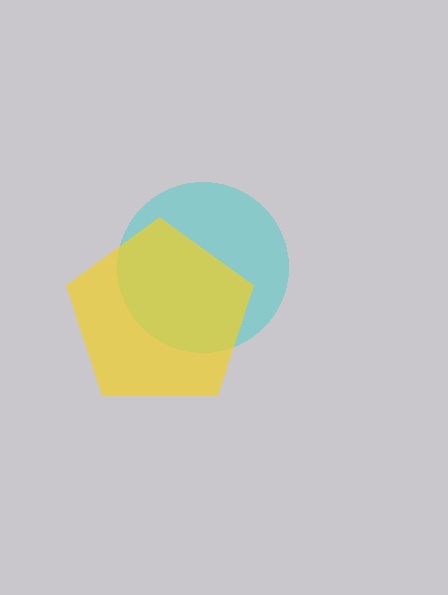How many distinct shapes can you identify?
There are 2 distinct shapes: a cyan circle, a yellow pentagon.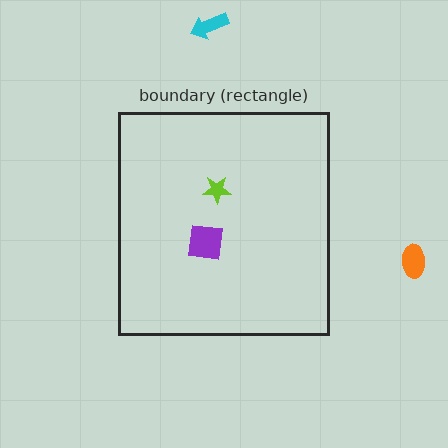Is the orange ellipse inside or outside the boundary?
Outside.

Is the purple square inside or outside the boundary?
Inside.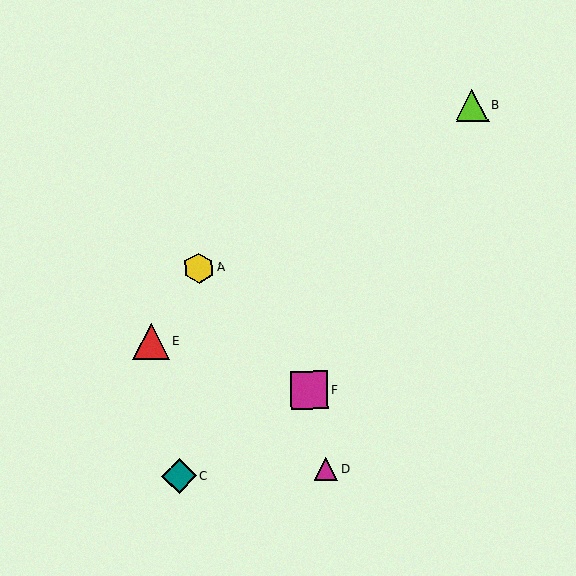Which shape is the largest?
The magenta square (labeled F) is the largest.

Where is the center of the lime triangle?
The center of the lime triangle is at (472, 106).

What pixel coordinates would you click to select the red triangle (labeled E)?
Click at (151, 341) to select the red triangle E.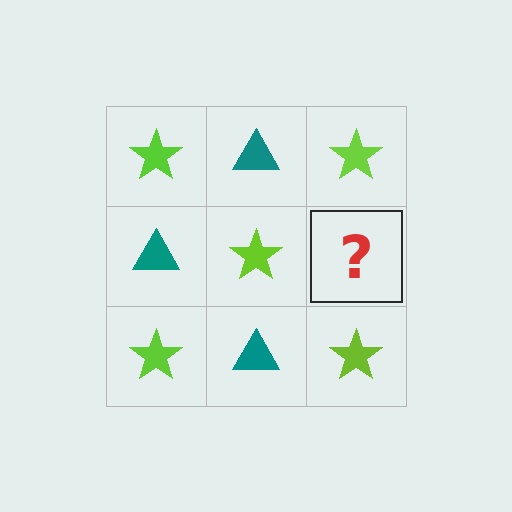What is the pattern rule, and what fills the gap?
The rule is that it alternates lime star and teal triangle in a checkerboard pattern. The gap should be filled with a teal triangle.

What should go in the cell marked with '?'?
The missing cell should contain a teal triangle.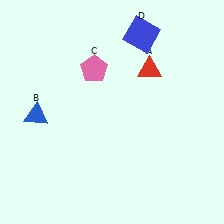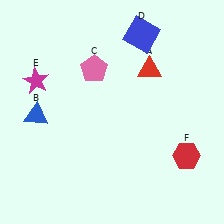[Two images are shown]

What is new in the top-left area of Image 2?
A magenta star (E) was added in the top-left area of Image 2.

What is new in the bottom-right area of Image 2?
A red hexagon (F) was added in the bottom-right area of Image 2.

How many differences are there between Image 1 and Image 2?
There are 2 differences between the two images.